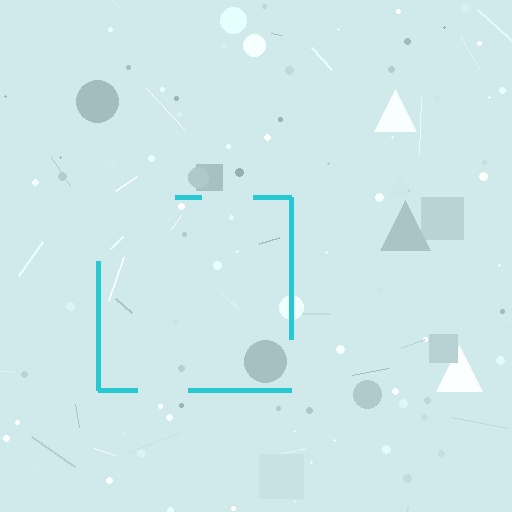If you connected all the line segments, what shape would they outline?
They would outline a square.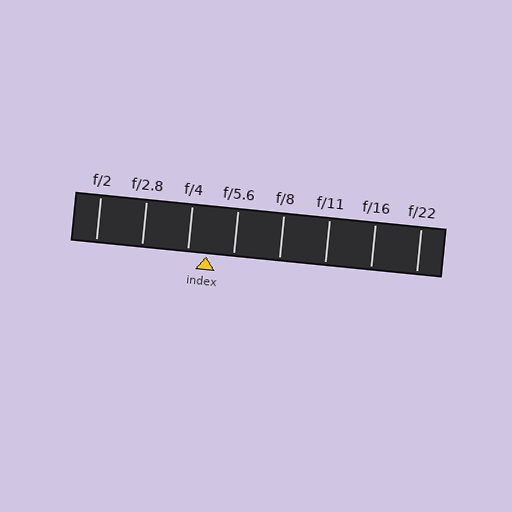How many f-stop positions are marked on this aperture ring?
There are 8 f-stop positions marked.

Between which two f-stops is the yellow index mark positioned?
The index mark is between f/4 and f/5.6.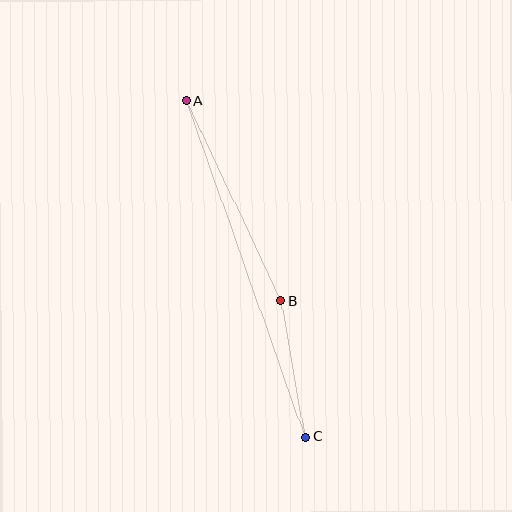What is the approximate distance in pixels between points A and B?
The distance between A and B is approximately 222 pixels.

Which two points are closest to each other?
Points B and C are closest to each other.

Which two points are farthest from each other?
Points A and C are farthest from each other.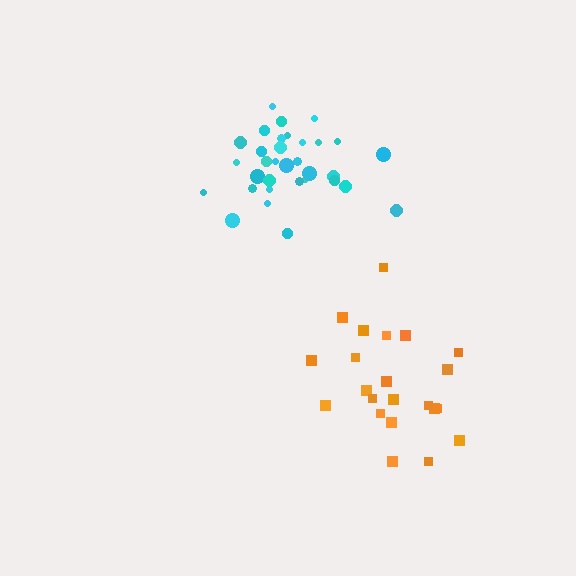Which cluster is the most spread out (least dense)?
Orange.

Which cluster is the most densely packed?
Cyan.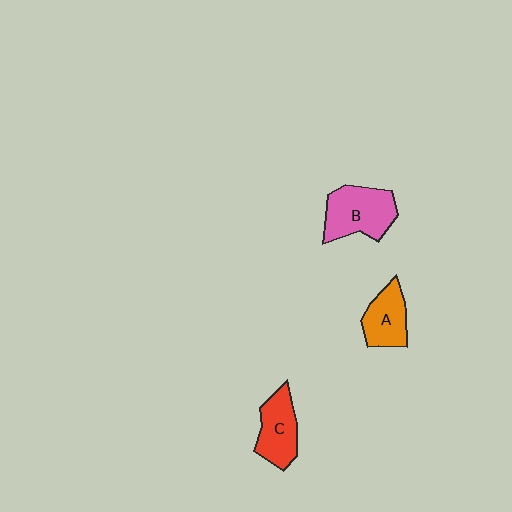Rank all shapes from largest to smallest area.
From largest to smallest: B (pink), C (red), A (orange).